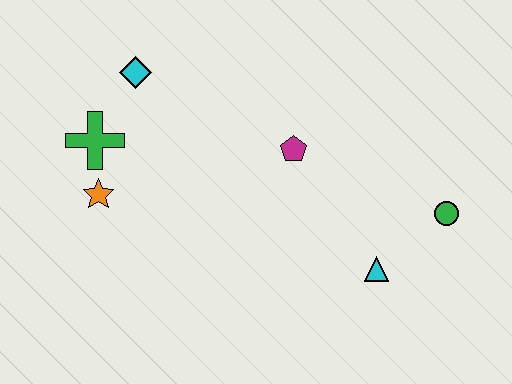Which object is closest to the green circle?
The cyan triangle is closest to the green circle.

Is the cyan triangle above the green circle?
No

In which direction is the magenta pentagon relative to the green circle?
The magenta pentagon is to the left of the green circle.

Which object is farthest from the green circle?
The green cross is farthest from the green circle.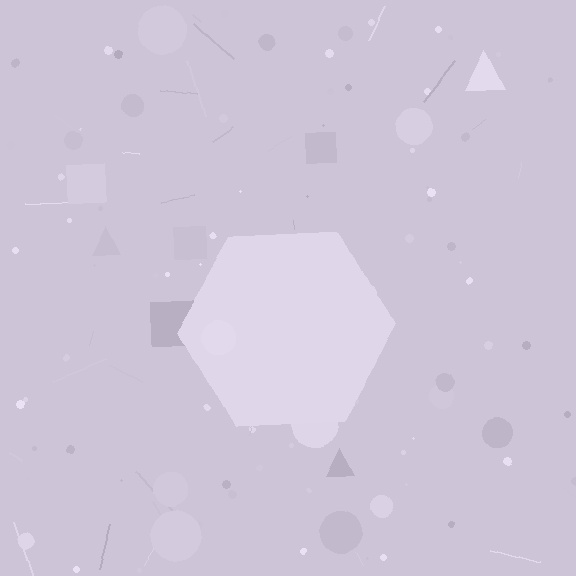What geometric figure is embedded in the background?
A hexagon is embedded in the background.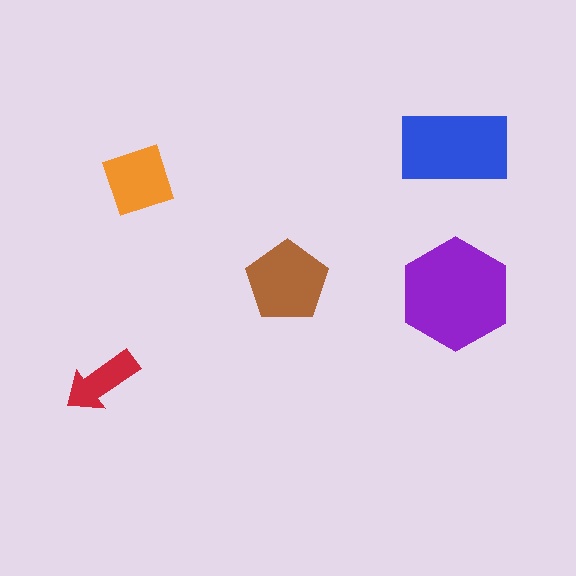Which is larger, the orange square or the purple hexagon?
The purple hexagon.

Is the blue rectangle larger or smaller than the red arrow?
Larger.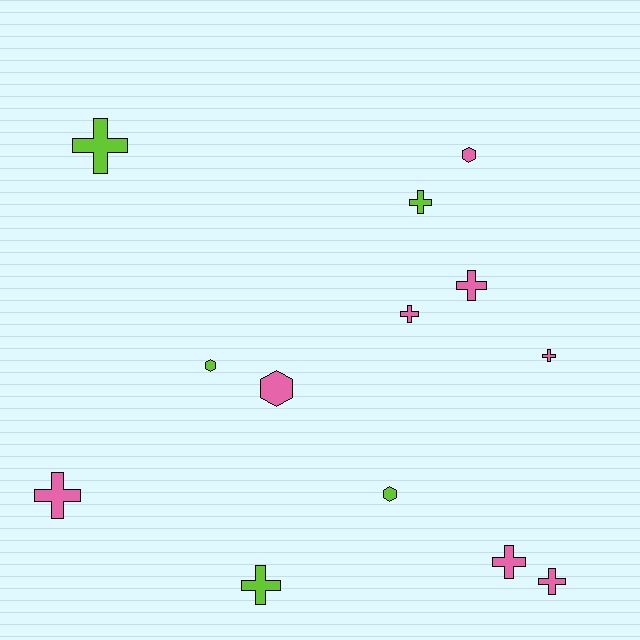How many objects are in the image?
There are 13 objects.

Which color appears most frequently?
Pink, with 8 objects.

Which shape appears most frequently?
Cross, with 9 objects.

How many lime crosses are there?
There are 3 lime crosses.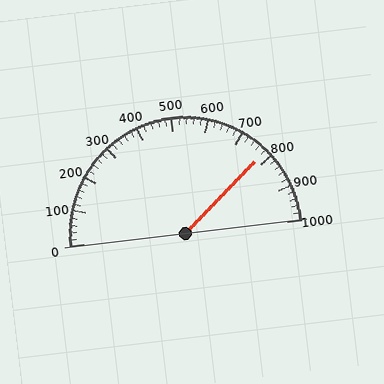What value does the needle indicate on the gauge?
The needle indicates approximately 780.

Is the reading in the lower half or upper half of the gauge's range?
The reading is in the upper half of the range (0 to 1000).